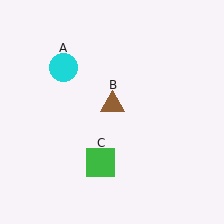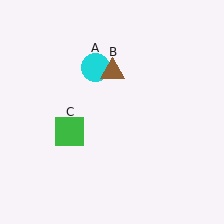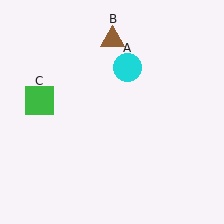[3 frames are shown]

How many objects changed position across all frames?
3 objects changed position: cyan circle (object A), brown triangle (object B), green square (object C).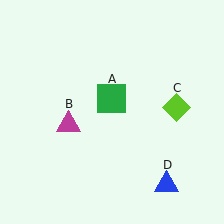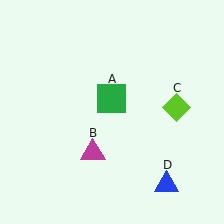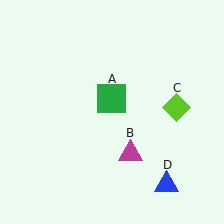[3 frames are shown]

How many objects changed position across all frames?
1 object changed position: magenta triangle (object B).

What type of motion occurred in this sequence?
The magenta triangle (object B) rotated counterclockwise around the center of the scene.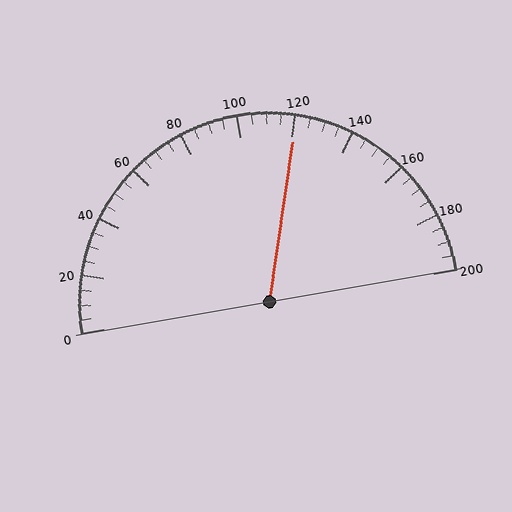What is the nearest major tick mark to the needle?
The nearest major tick mark is 120.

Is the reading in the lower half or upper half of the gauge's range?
The reading is in the upper half of the range (0 to 200).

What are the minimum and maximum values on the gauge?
The gauge ranges from 0 to 200.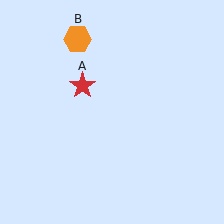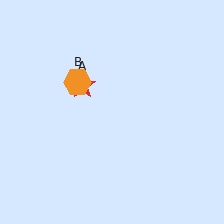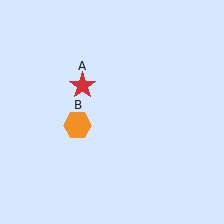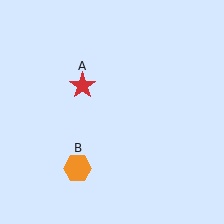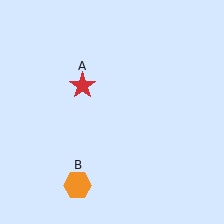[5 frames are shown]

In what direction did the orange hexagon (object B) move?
The orange hexagon (object B) moved down.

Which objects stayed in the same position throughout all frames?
Red star (object A) remained stationary.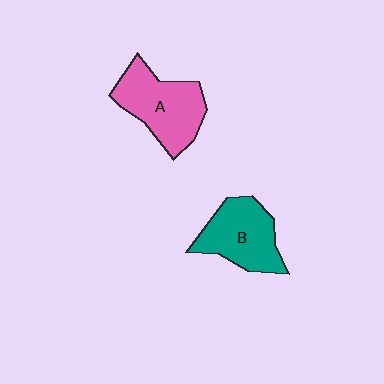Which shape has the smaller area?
Shape B (teal).